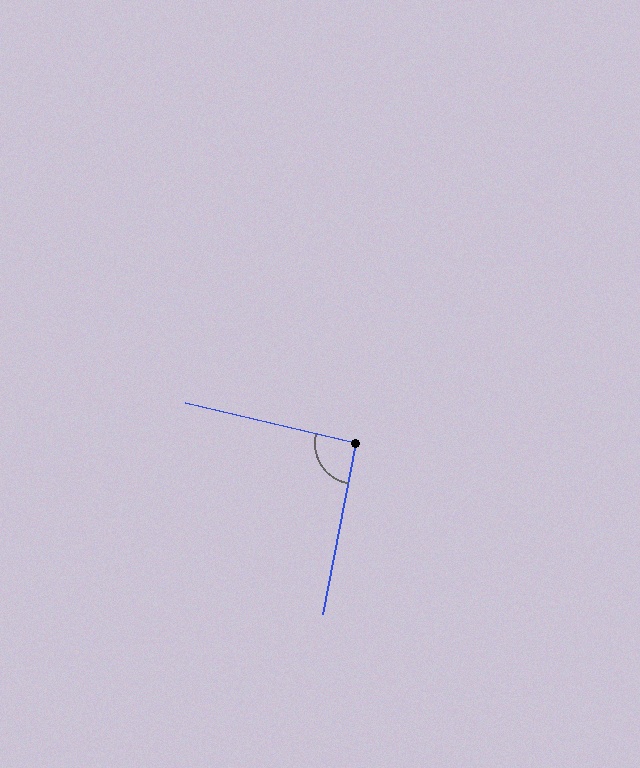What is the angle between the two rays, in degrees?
Approximately 92 degrees.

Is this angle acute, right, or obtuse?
It is approximately a right angle.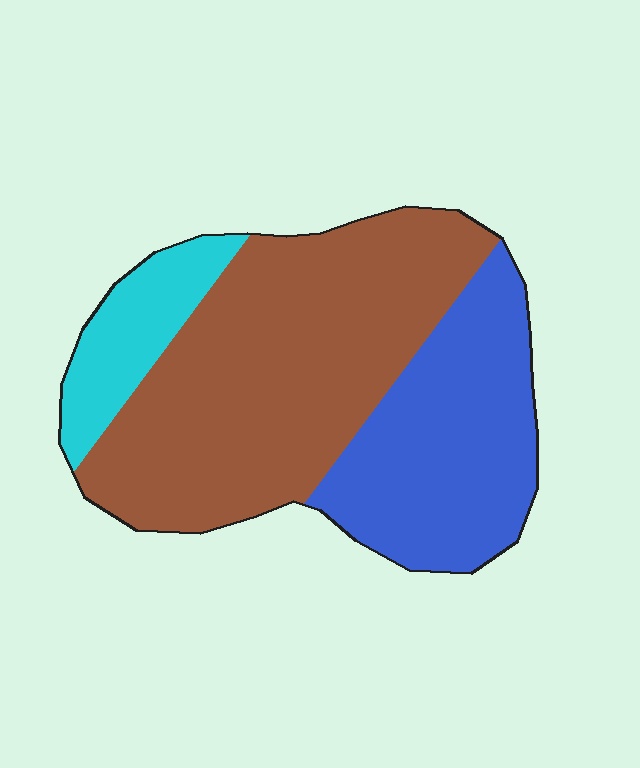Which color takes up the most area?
Brown, at roughly 55%.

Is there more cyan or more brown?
Brown.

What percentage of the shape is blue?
Blue takes up between a quarter and a half of the shape.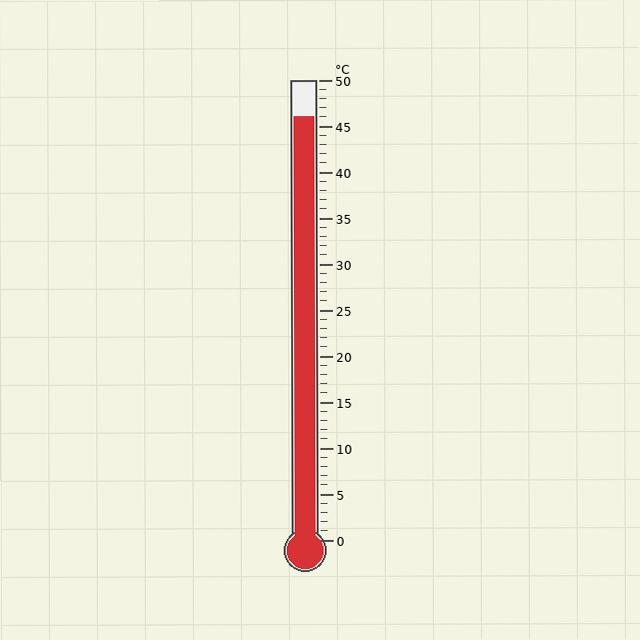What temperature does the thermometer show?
The thermometer shows approximately 46°C.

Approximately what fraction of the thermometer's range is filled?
The thermometer is filled to approximately 90% of its range.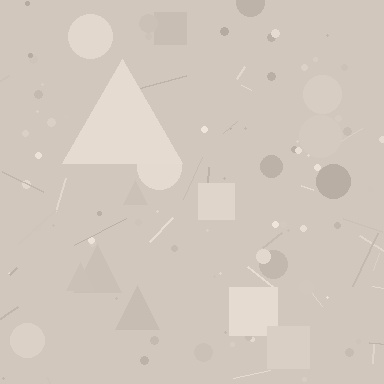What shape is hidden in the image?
A triangle is hidden in the image.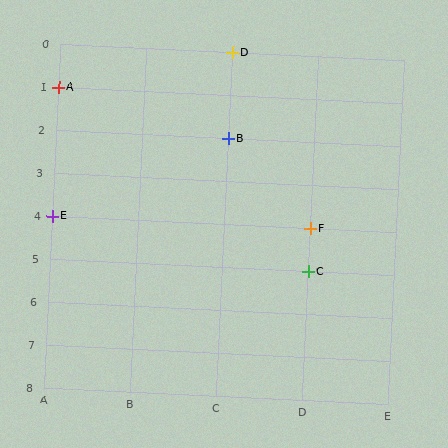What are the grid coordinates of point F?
Point F is at grid coordinates (D, 4).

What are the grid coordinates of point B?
Point B is at grid coordinates (C, 2).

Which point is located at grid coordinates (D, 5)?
Point C is at (D, 5).